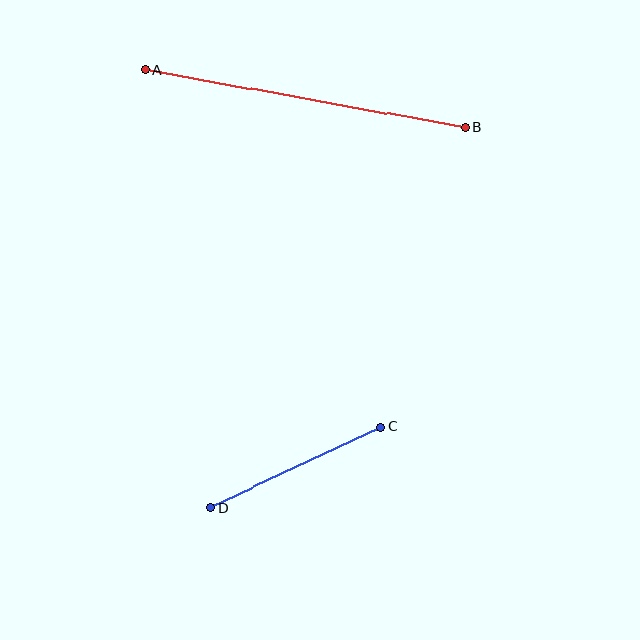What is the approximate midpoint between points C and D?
The midpoint is at approximately (296, 467) pixels.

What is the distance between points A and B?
The distance is approximately 324 pixels.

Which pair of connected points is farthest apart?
Points A and B are farthest apart.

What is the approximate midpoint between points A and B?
The midpoint is at approximately (305, 99) pixels.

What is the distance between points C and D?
The distance is approximately 188 pixels.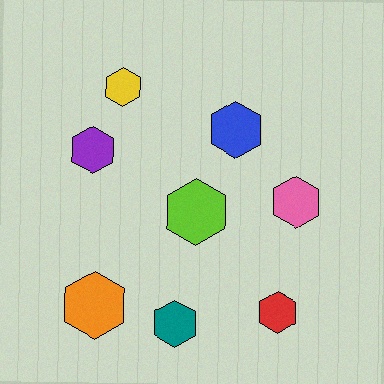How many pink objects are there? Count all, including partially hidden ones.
There is 1 pink object.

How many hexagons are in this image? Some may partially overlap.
There are 8 hexagons.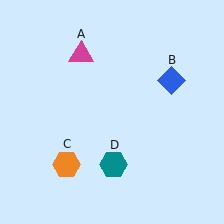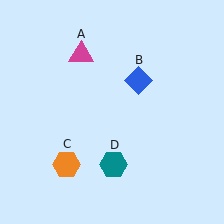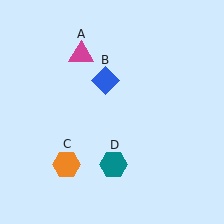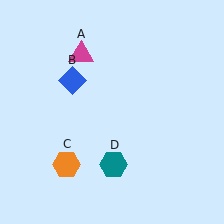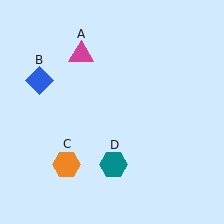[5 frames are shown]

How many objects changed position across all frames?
1 object changed position: blue diamond (object B).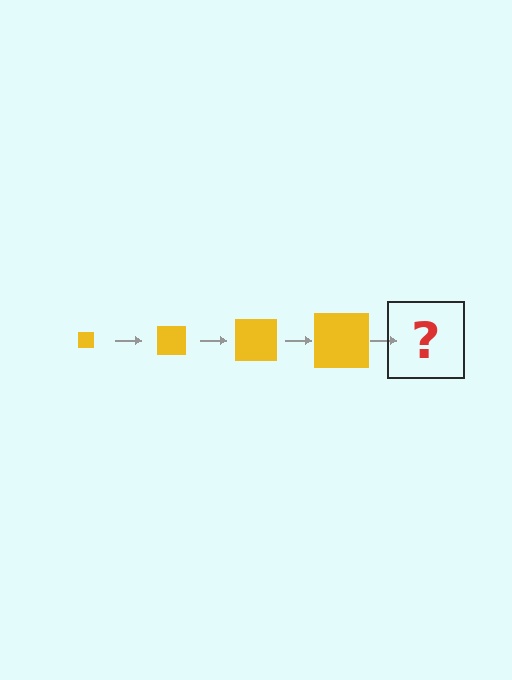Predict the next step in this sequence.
The next step is a yellow square, larger than the previous one.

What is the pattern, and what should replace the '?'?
The pattern is that the square gets progressively larger each step. The '?' should be a yellow square, larger than the previous one.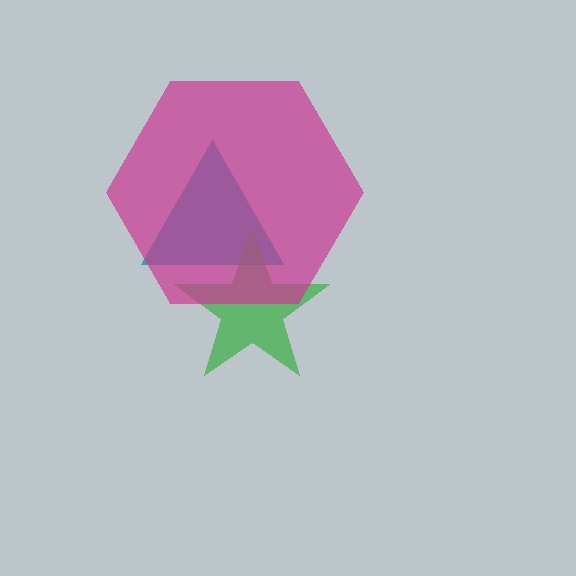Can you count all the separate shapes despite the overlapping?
Yes, there are 3 separate shapes.